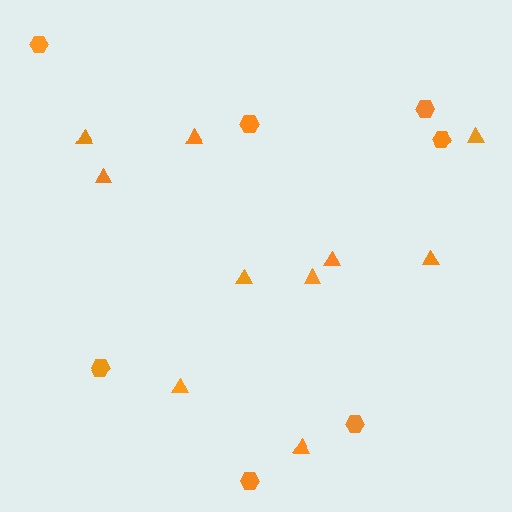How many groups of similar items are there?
There are 2 groups: one group of triangles (10) and one group of hexagons (7).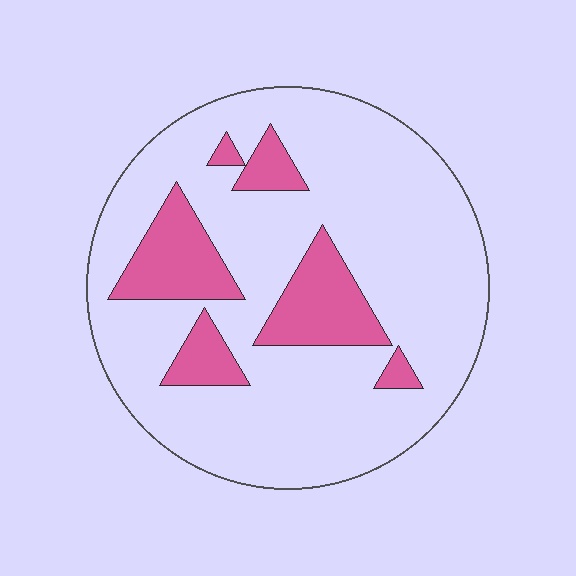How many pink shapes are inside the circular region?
6.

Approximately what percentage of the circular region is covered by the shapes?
Approximately 20%.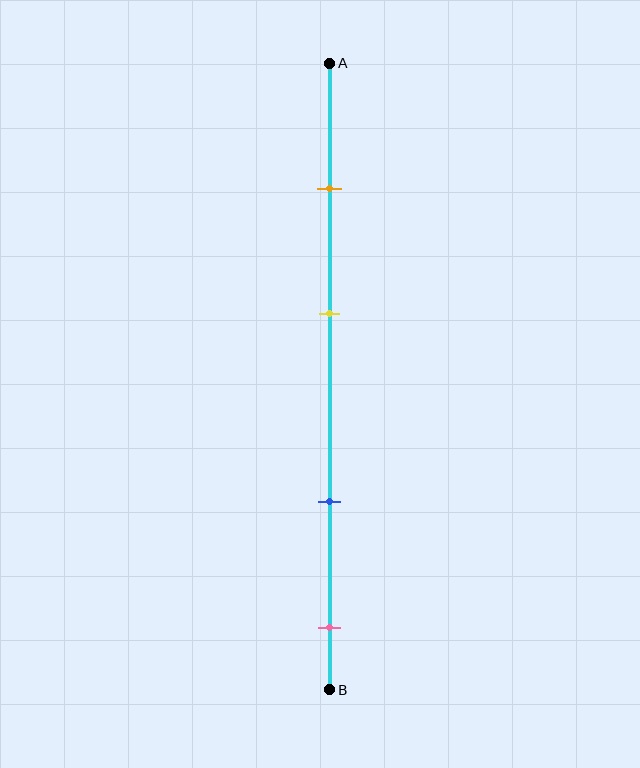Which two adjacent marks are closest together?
The orange and yellow marks are the closest adjacent pair.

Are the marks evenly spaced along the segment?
No, the marks are not evenly spaced.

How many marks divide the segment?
There are 4 marks dividing the segment.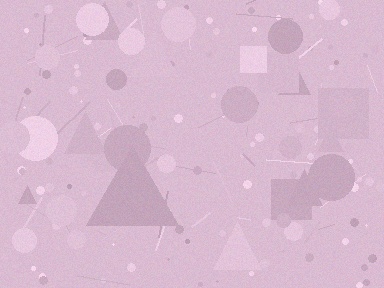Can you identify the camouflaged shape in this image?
The camouflaged shape is a triangle.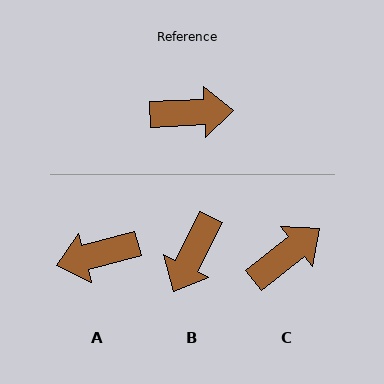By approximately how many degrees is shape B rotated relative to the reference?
Approximately 119 degrees clockwise.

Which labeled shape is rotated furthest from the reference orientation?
A, about 168 degrees away.